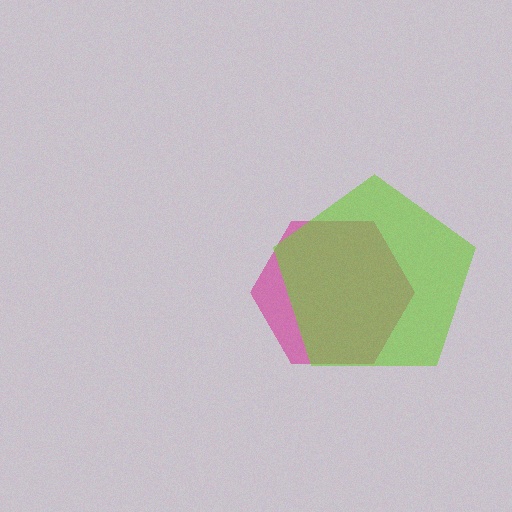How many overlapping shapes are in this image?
There are 2 overlapping shapes in the image.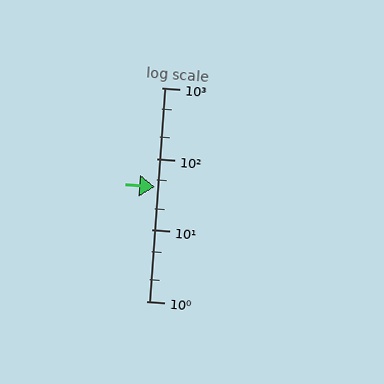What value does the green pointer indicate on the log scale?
The pointer indicates approximately 40.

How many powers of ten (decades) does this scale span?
The scale spans 3 decades, from 1 to 1000.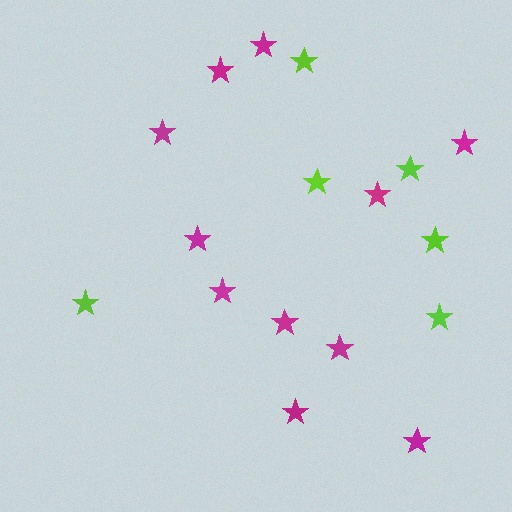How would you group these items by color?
There are 2 groups: one group of magenta stars (11) and one group of lime stars (6).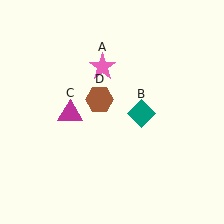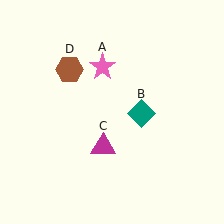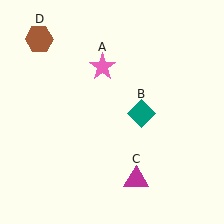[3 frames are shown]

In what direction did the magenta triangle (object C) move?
The magenta triangle (object C) moved down and to the right.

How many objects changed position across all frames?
2 objects changed position: magenta triangle (object C), brown hexagon (object D).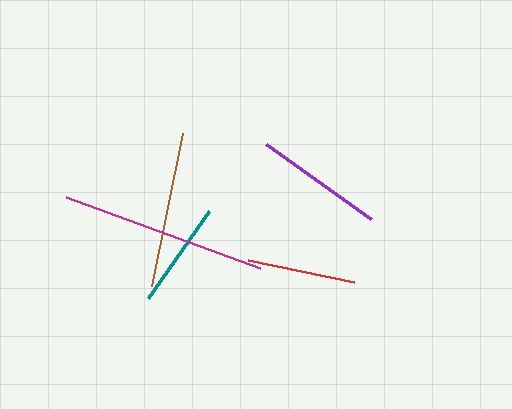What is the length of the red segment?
The red segment is approximately 109 pixels long.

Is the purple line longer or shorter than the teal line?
The purple line is longer than the teal line.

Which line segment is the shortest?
The teal line is the shortest at approximately 107 pixels.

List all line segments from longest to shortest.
From longest to shortest: magenta, brown, purple, red, teal.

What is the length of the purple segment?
The purple segment is approximately 128 pixels long.